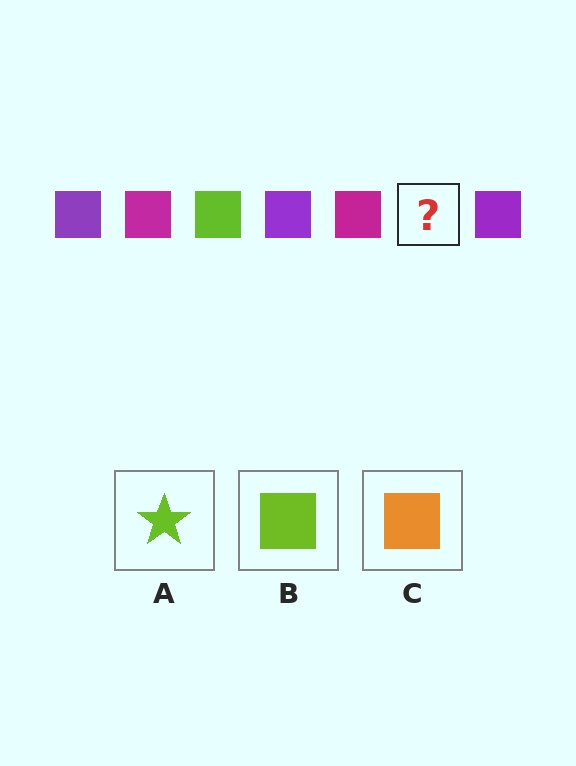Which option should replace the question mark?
Option B.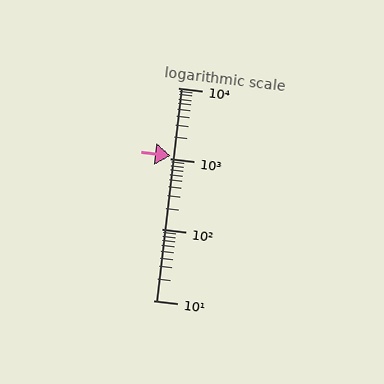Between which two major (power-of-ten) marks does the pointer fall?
The pointer is between 1000 and 10000.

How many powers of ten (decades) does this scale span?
The scale spans 3 decades, from 10 to 10000.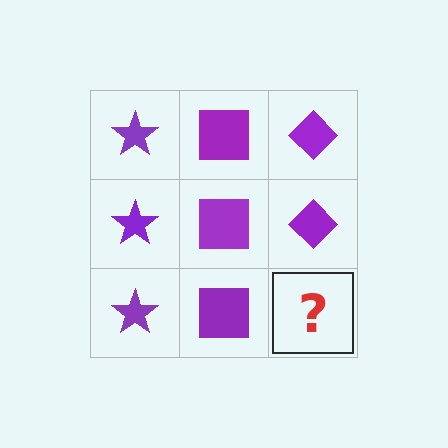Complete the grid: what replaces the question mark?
The question mark should be replaced with a purple diamond.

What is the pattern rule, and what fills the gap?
The rule is that each column has a consistent shape. The gap should be filled with a purple diamond.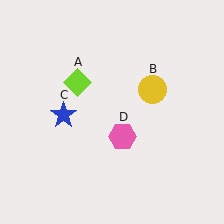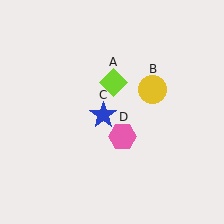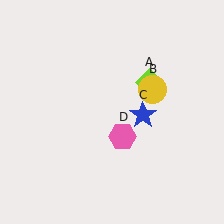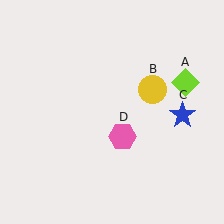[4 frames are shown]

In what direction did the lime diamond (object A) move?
The lime diamond (object A) moved right.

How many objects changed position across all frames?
2 objects changed position: lime diamond (object A), blue star (object C).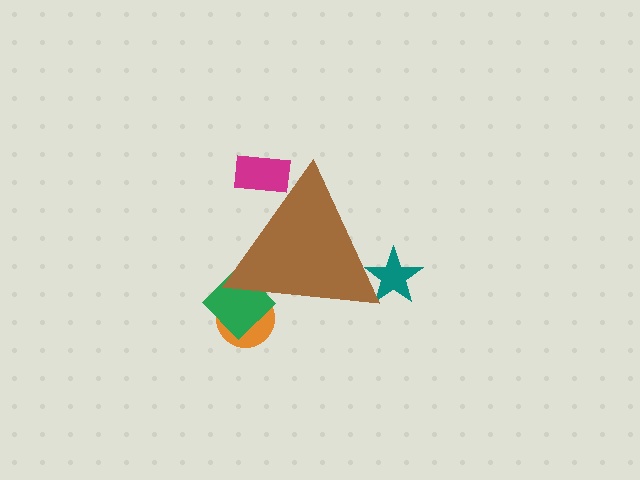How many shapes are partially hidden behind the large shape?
4 shapes are partially hidden.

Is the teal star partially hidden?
Yes, the teal star is partially hidden behind the brown triangle.